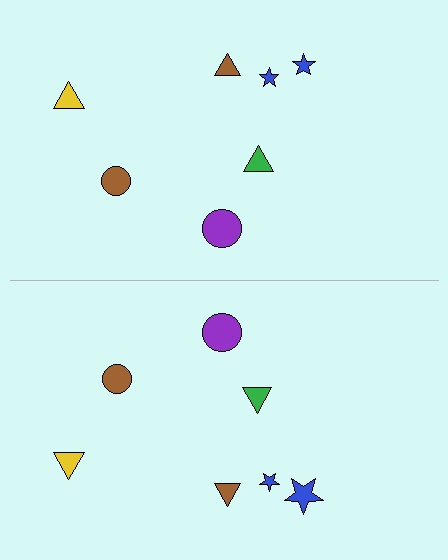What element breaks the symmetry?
The blue star on the bottom side has a different size than its mirror counterpart.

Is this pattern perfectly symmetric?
No, the pattern is not perfectly symmetric. The blue star on the bottom side has a different size than its mirror counterpart.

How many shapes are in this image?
There are 14 shapes in this image.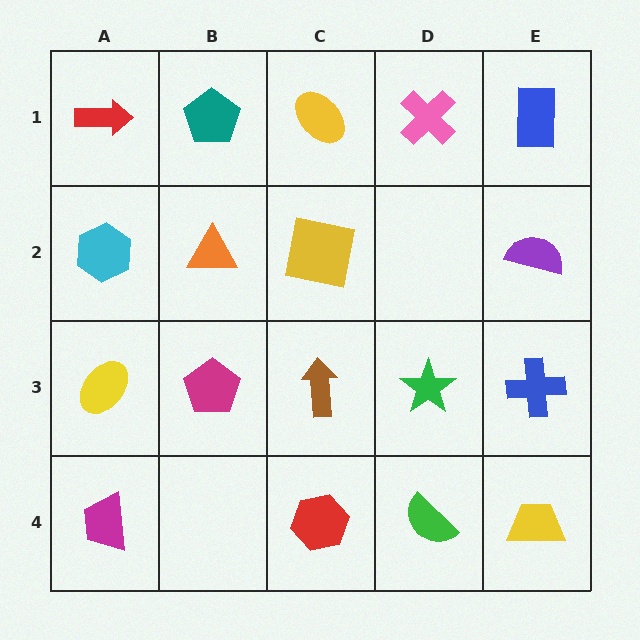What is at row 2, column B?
An orange triangle.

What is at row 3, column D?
A green star.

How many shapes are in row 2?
4 shapes.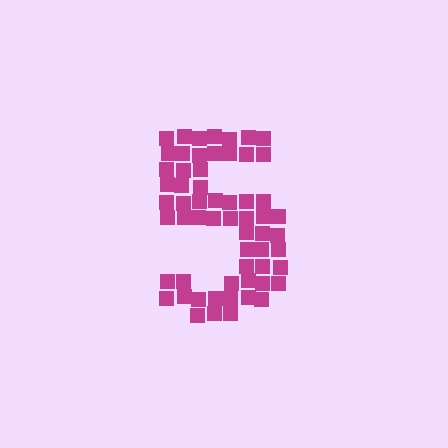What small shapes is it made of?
It is made of small squares.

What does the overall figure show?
The overall figure shows the digit 5.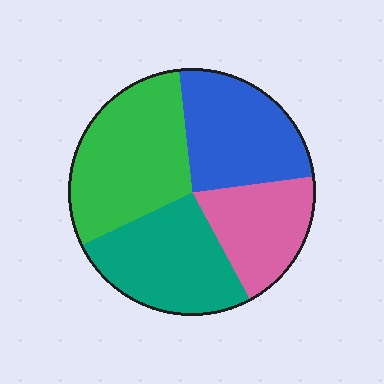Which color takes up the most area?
Green, at roughly 30%.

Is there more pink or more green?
Green.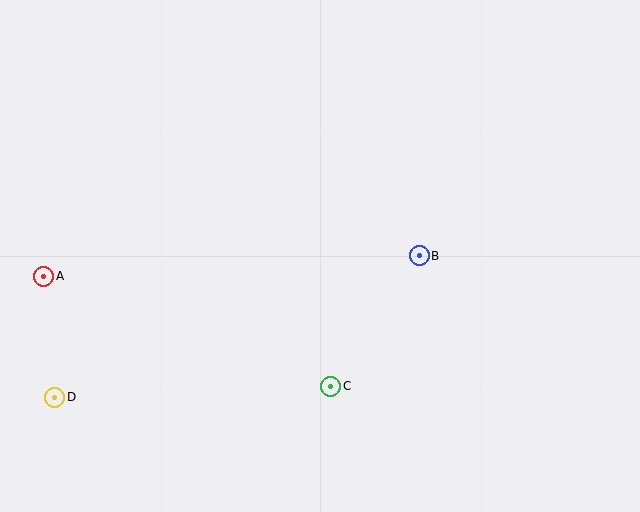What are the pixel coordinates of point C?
Point C is at (331, 386).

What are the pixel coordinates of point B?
Point B is at (419, 256).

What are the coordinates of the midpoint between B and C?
The midpoint between B and C is at (375, 321).